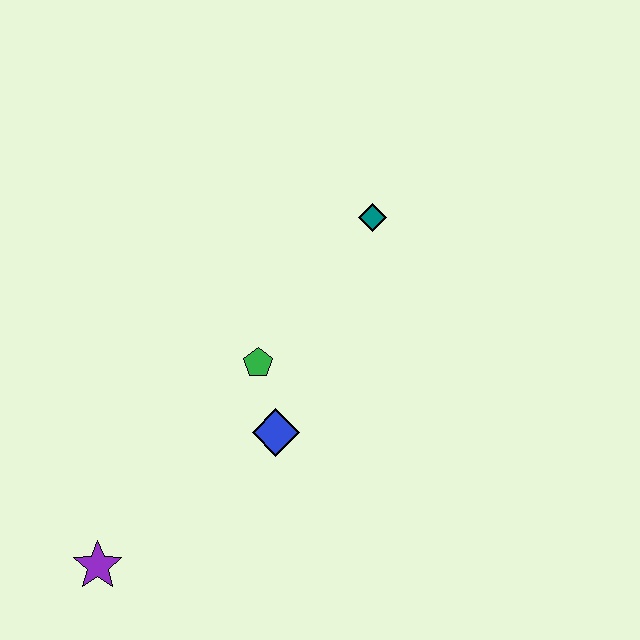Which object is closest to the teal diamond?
The green pentagon is closest to the teal diamond.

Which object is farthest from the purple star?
The teal diamond is farthest from the purple star.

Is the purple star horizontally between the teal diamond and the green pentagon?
No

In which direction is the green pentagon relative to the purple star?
The green pentagon is above the purple star.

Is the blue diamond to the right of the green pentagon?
Yes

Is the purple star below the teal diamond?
Yes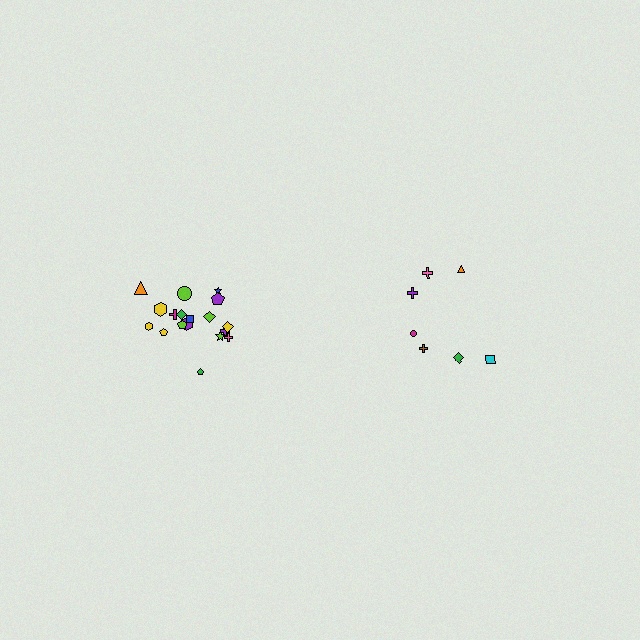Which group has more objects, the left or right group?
The left group.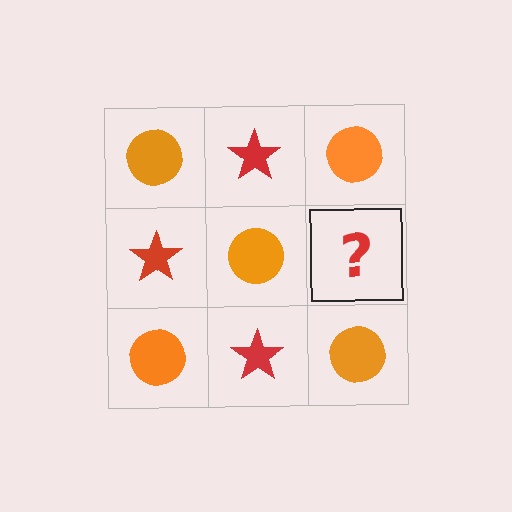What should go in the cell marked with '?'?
The missing cell should contain a red star.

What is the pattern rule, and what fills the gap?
The rule is that it alternates orange circle and red star in a checkerboard pattern. The gap should be filled with a red star.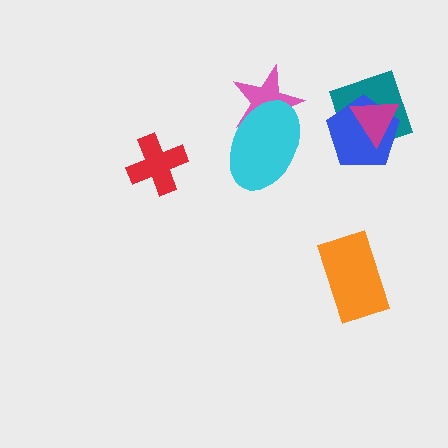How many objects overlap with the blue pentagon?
2 objects overlap with the blue pentagon.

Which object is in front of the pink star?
The cyan ellipse is in front of the pink star.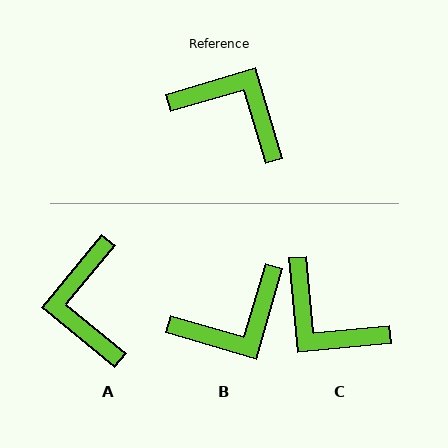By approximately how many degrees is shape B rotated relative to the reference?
Approximately 123 degrees clockwise.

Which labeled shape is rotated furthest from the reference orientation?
C, about 169 degrees away.